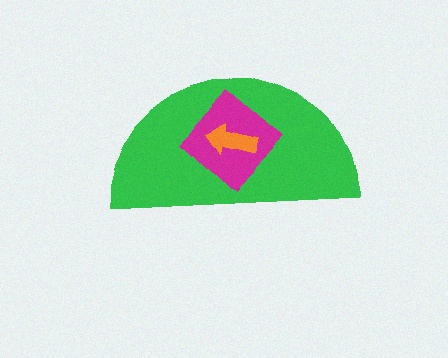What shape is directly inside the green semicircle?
The magenta diamond.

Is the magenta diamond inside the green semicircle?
Yes.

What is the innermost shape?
The orange arrow.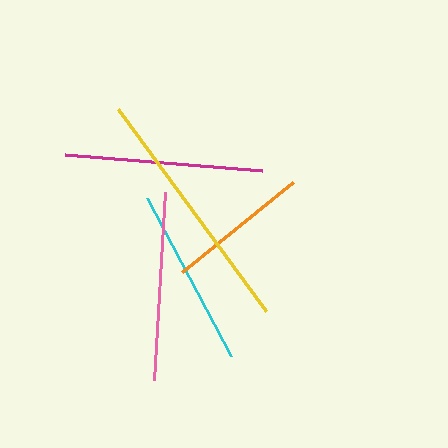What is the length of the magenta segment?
The magenta segment is approximately 197 pixels long.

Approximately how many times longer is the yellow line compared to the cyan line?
The yellow line is approximately 1.4 times the length of the cyan line.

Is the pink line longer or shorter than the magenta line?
The magenta line is longer than the pink line.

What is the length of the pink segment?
The pink segment is approximately 188 pixels long.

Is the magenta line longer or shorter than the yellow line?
The yellow line is longer than the magenta line.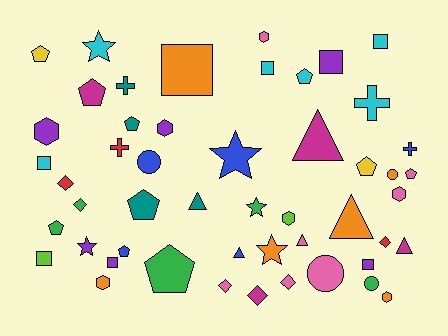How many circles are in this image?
There are 4 circles.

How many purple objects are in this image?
There are 6 purple objects.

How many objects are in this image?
There are 50 objects.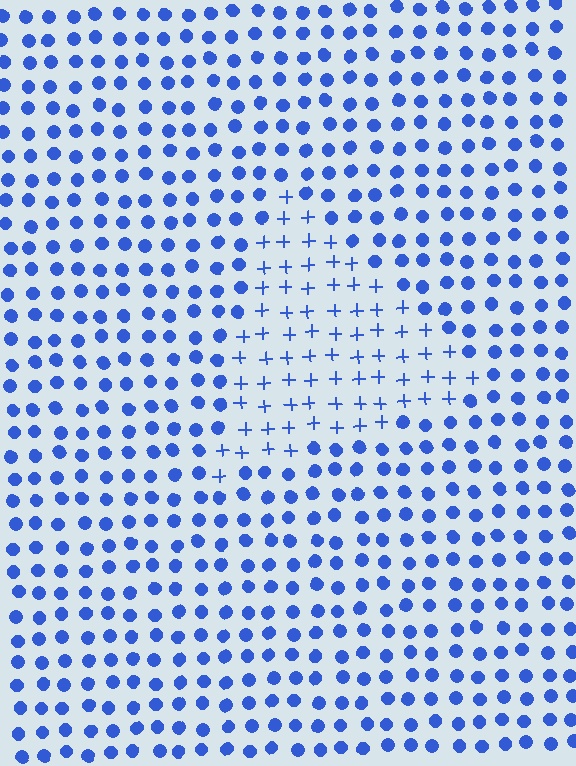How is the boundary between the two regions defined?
The boundary is defined by a change in element shape: plus signs inside vs. circles outside. All elements share the same color and spacing.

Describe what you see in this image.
The image is filled with small blue elements arranged in a uniform grid. A triangle-shaped region contains plus signs, while the surrounding area contains circles. The boundary is defined purely by the change in element shape.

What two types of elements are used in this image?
The image uses plus signs inside the triangle region and circles outside it.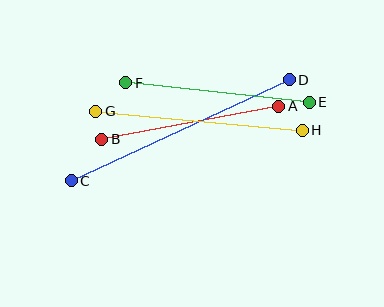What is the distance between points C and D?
The distance is approximately 240 pixels.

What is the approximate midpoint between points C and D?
The midpoint is at approximately (180, 130) pixels.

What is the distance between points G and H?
The distance is approximately 207 pixels.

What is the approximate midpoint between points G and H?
The midpoint is at approximately (199, 121) pixels.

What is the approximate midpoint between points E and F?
The midpoint is at approximately (217, 92) pixels.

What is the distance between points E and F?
The distance is approximately 185 pixels.